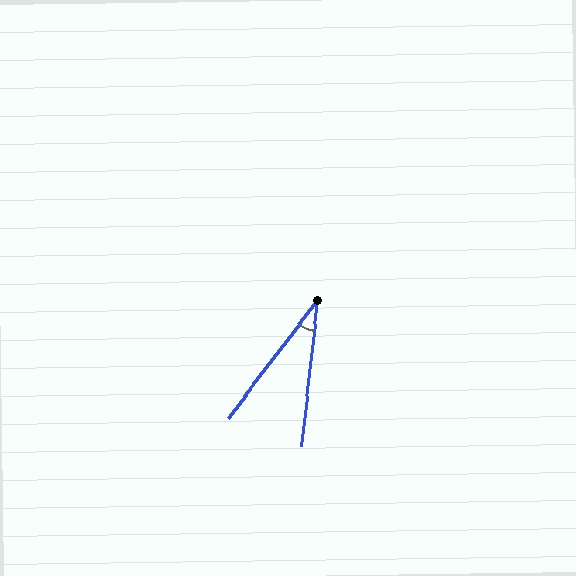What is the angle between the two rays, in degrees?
Approximately 31 degrees.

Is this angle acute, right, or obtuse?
It is acute.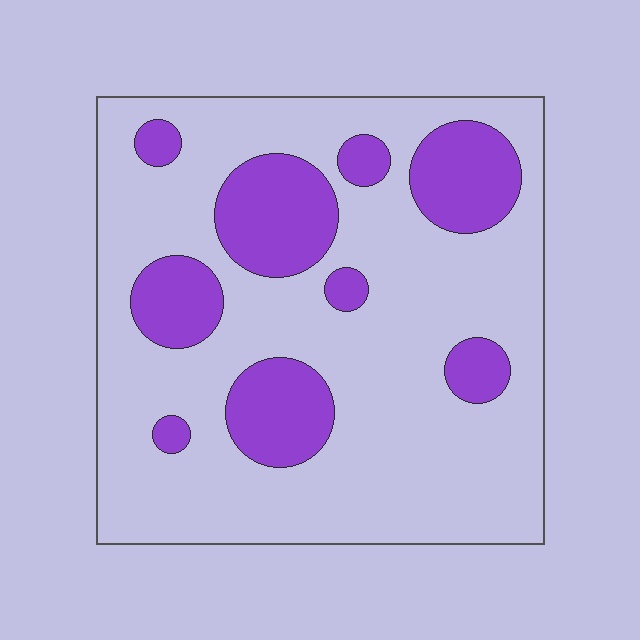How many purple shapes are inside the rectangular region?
9.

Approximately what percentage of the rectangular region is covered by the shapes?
Approximately 25%.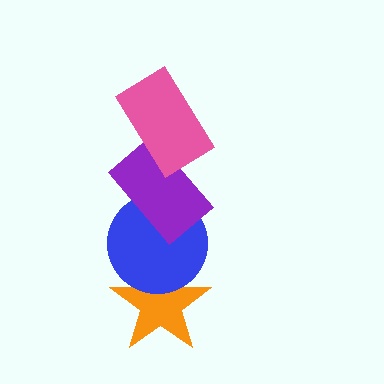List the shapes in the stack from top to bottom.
From top to bottom: the pink rectangle, the purple rectangle, the blue circle, the orange star.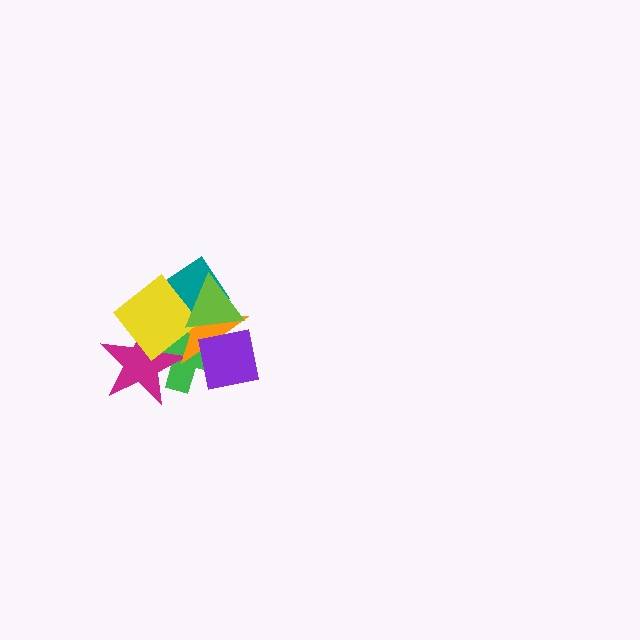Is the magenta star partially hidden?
Yes, it is partially covered by another shape.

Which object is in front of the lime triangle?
The purple square is in front of the lime triangle.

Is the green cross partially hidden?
Yes, it is partially covered by another shape.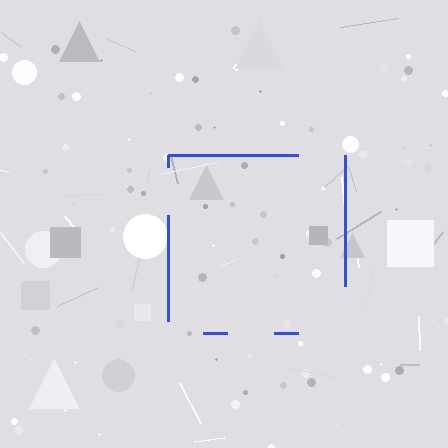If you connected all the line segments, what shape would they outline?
They would outline a square.